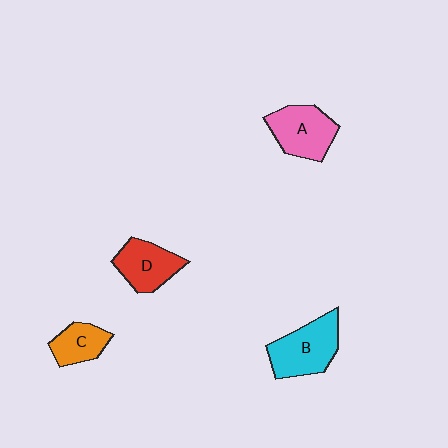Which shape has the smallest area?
Shape C (orange).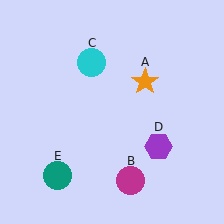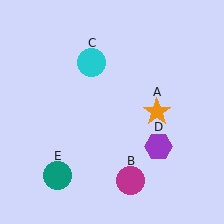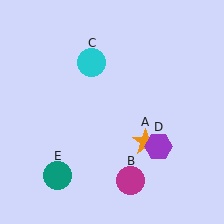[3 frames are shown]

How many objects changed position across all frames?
1 object changed position: orange star (object A).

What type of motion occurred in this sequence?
The orange star (object A) rotated clockwise around the center of the scene.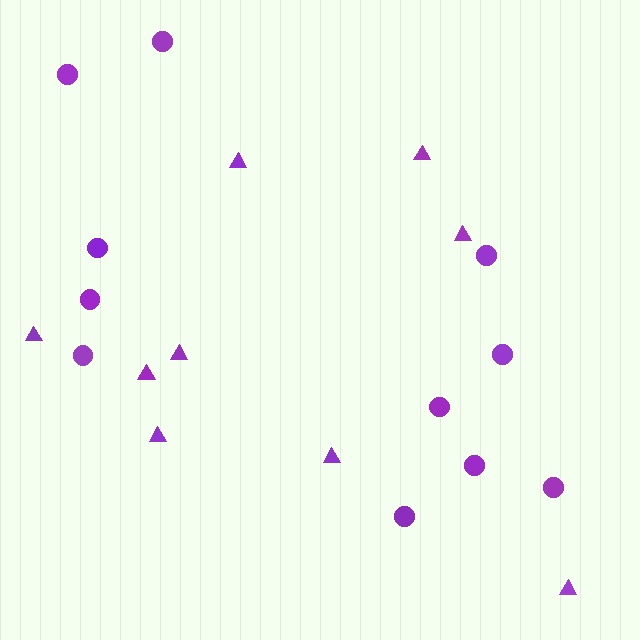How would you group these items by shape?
There are 2 groups: one group of circles (11) and one group of triangles (9).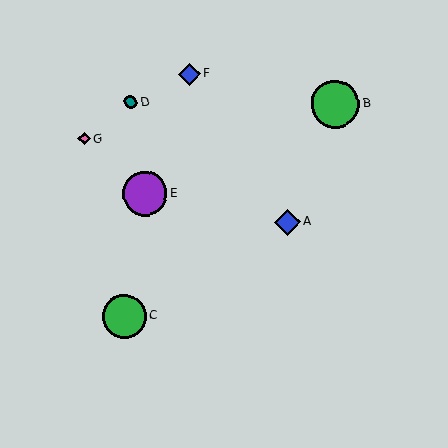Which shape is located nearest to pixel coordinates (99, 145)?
The pink diamond (labeled G) at (84, 138) is nearest to that location.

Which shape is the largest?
The green circle (labeled B) is the largest.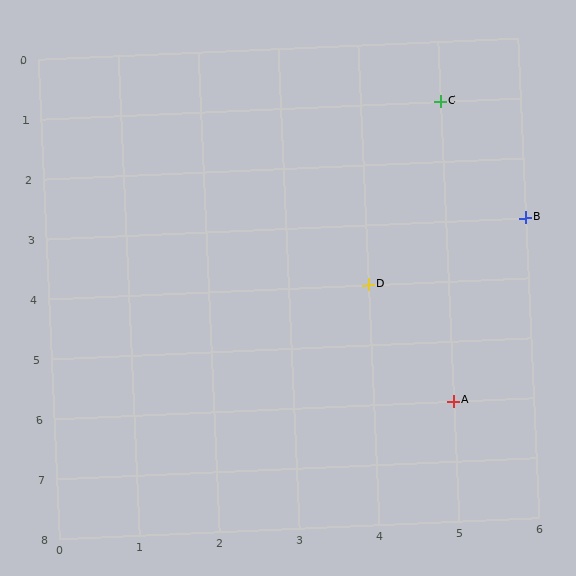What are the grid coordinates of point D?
Point D is at grid coordinates (4, 4).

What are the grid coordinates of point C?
Point C is at grid coordinates (5, 1).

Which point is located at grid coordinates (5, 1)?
Point C is at (5, 1).